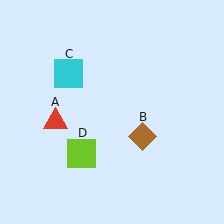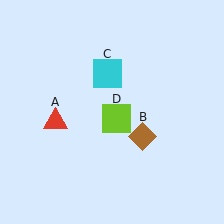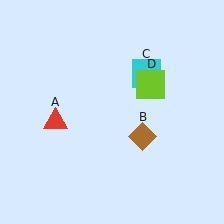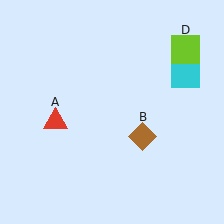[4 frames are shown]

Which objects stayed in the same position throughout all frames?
Red triangle (object A) and brown diamond (object B) remained stationary.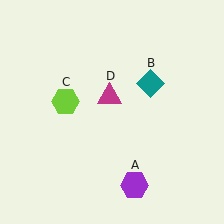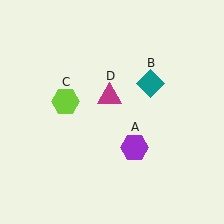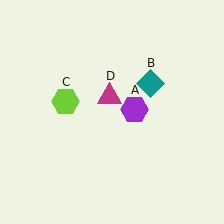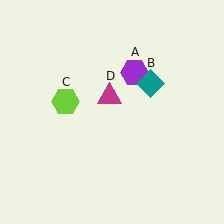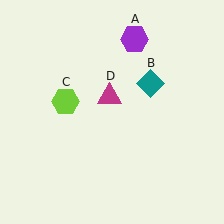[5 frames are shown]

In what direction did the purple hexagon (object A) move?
The purple hexagon (object A) moved up.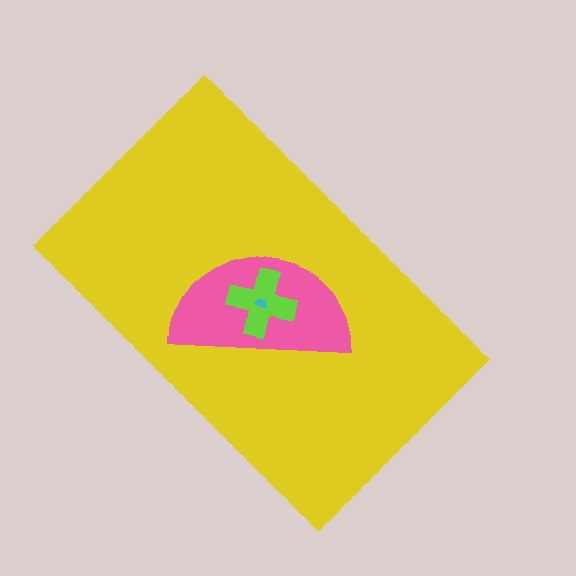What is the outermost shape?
The yellow rectangle.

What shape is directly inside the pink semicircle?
The lime cross.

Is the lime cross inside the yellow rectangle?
Yes.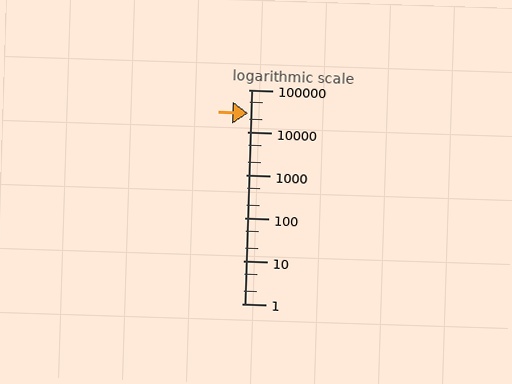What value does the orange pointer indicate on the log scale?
The pointer indicates approximately 28000.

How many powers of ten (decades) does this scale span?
The scale spans 5 decades, from 1 to 100000.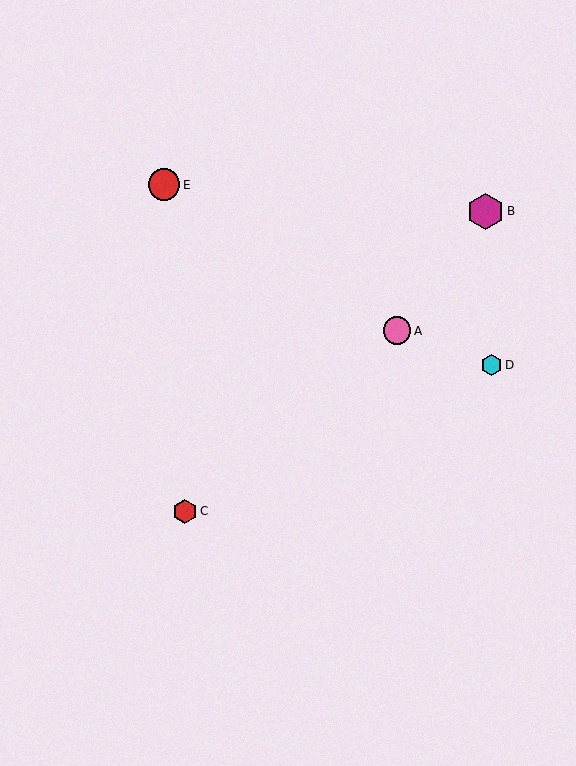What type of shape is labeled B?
Shape B is a magenta hexagon.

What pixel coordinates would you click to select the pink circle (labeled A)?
Click at (397, 331) to select the pink circle A.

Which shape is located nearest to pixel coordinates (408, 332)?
The pink circle (labeled A) at (397, 331) is nearest to that location.